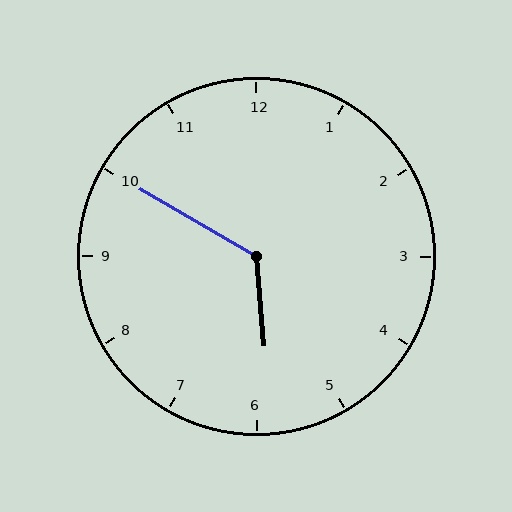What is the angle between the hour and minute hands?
Approximately 125 degrees.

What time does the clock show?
5:50.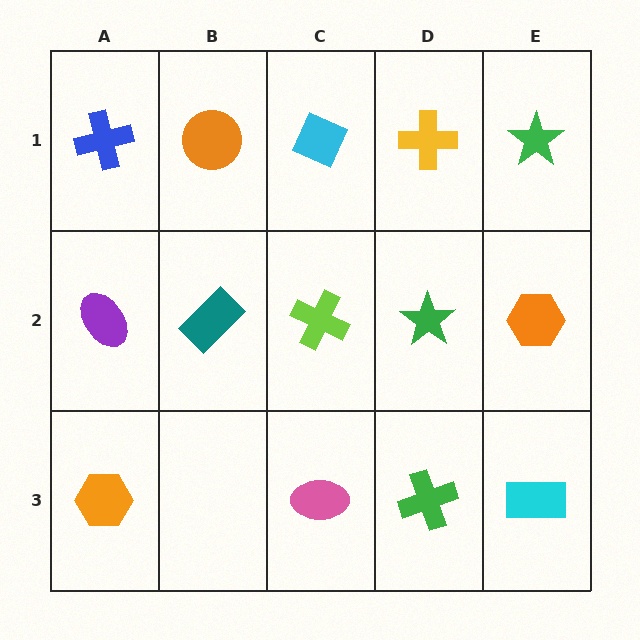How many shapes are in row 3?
4 shapes.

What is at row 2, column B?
A teal rectangle.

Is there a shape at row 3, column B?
No, that cell is empty.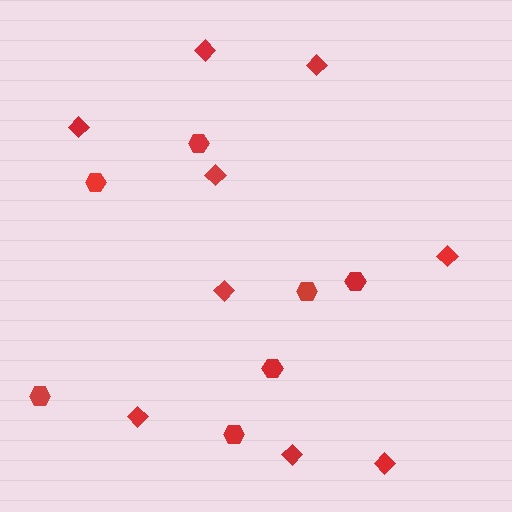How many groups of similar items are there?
There are 2 groups: one group of hexagons (7) and one group of diamonds (9).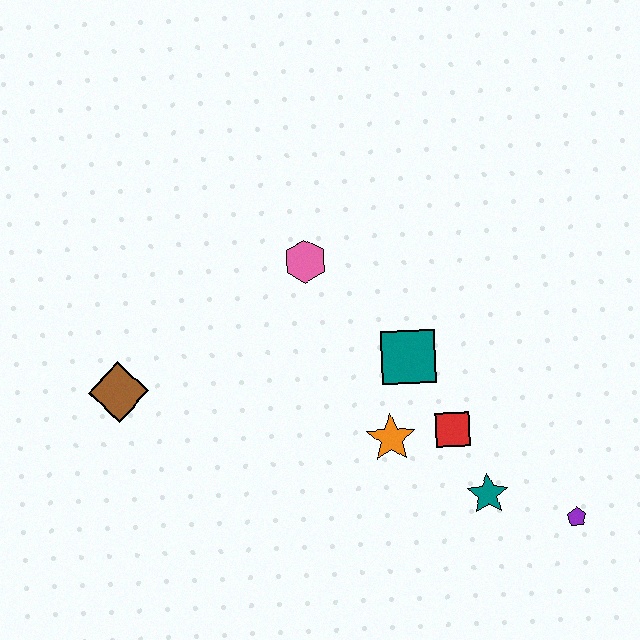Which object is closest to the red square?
The orange star is closest to the red square.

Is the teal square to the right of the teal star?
No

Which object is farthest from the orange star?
The brown diamond is farthest from the orange star.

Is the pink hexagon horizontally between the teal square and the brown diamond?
Yes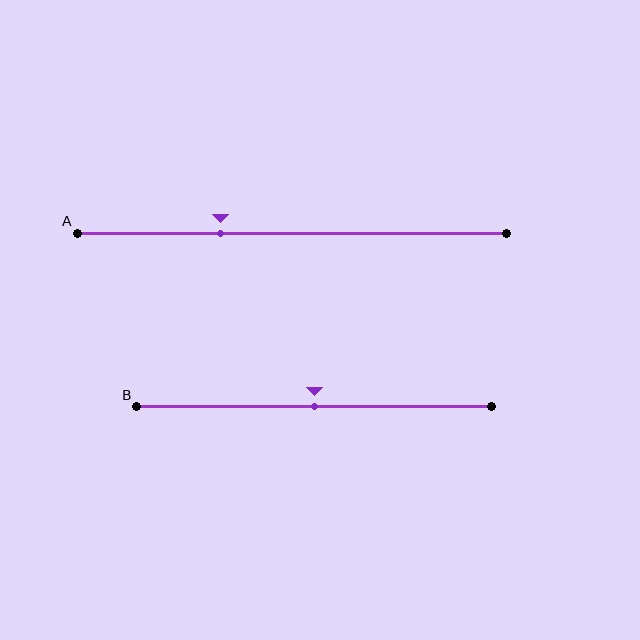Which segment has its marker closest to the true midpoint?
Segment B has its marker closest to the true midpoint.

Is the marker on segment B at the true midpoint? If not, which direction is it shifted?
Yes, the marker on segment B is at the true midpoint.